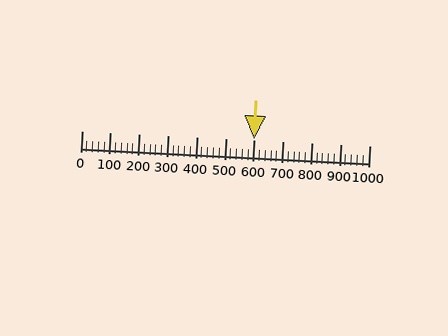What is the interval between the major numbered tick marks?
The major tick marks are spaced 100 units apart.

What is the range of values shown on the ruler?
The ruler shows values from 0 to 1000.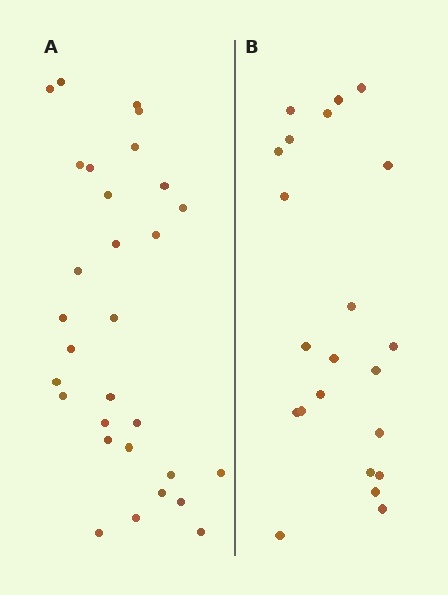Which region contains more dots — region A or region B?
Region A (the left region) has more dots.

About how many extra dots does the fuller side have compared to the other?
Region A has roughly 8 or so more dots than region B.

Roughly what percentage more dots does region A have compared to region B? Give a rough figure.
About 35% more.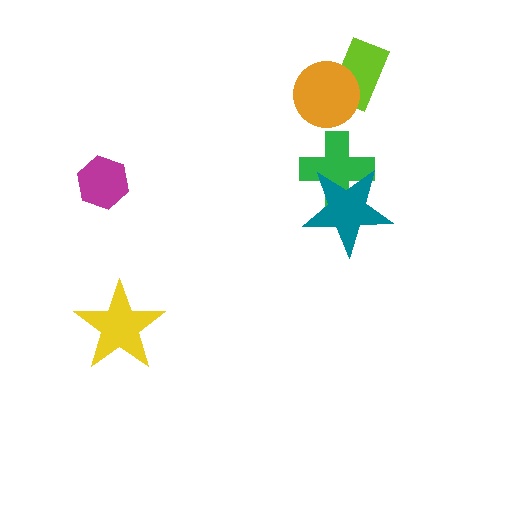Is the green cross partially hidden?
Yes, it is partially covered by another shape.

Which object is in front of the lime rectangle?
The orange circle is in front of the lime rectangle.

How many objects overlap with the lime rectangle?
1 object overlaps with the lime rectangle.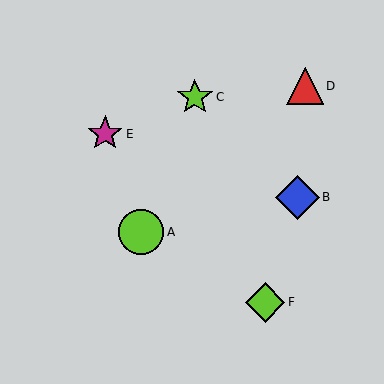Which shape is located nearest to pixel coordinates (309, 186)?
The blue diamond (labeled B) at (298, 197) is nearest to that location.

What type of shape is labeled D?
Shape D is a red triangle.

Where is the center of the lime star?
The center of the lime star is at (195, 97).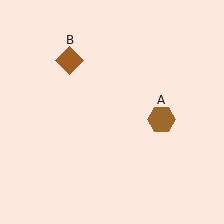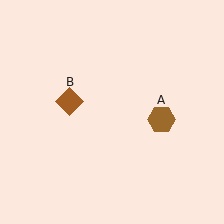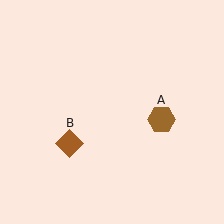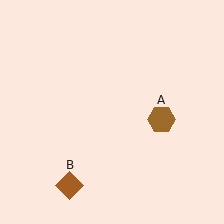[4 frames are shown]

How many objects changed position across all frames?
1 object changed position: brown diamond (object B).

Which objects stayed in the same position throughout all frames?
Brown hexagon (object A) remained stationary.